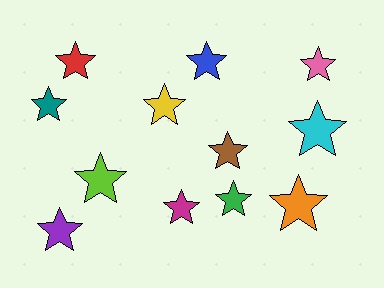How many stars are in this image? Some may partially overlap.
There are 12 stars.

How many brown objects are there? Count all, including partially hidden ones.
There is 1 brown object.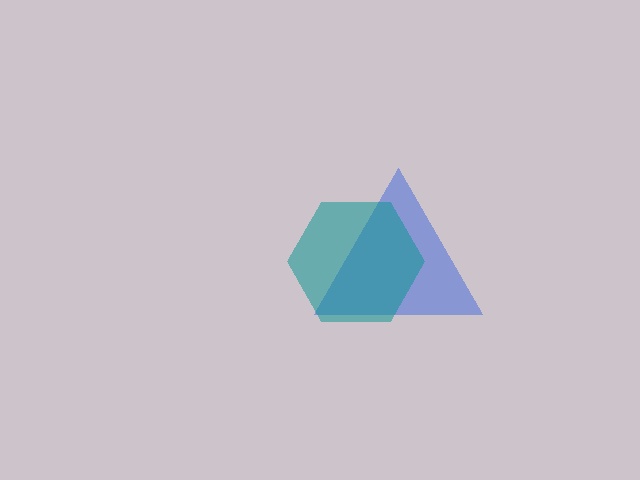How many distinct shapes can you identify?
There are 2 distinct shapes: a blue triangle, a teal hexagon.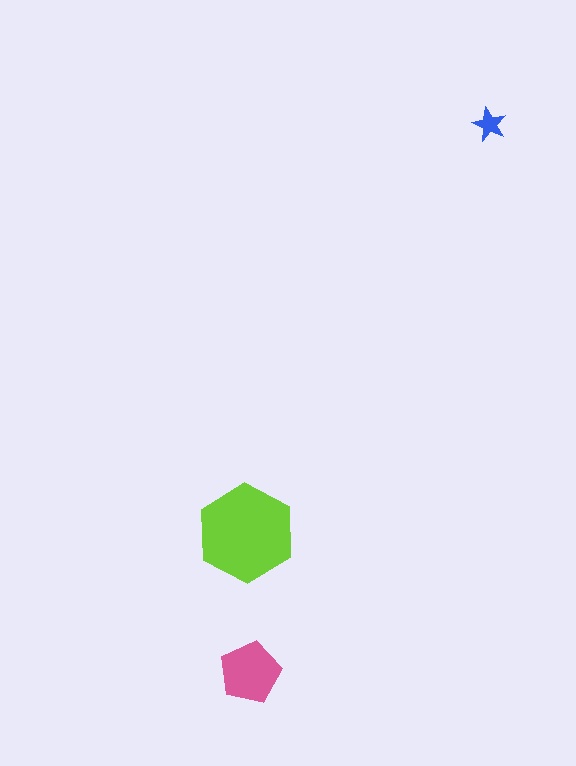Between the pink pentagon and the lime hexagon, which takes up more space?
The lime hexagon.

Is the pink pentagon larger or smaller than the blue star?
Larger.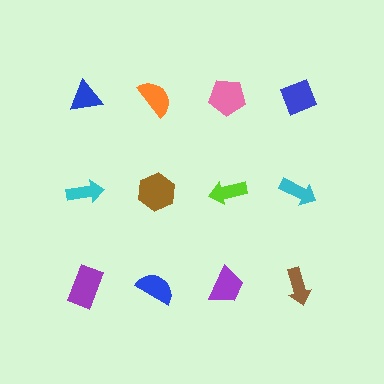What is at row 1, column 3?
A pink pentagon.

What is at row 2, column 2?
A brown hexagon.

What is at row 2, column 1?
A cyan arrow.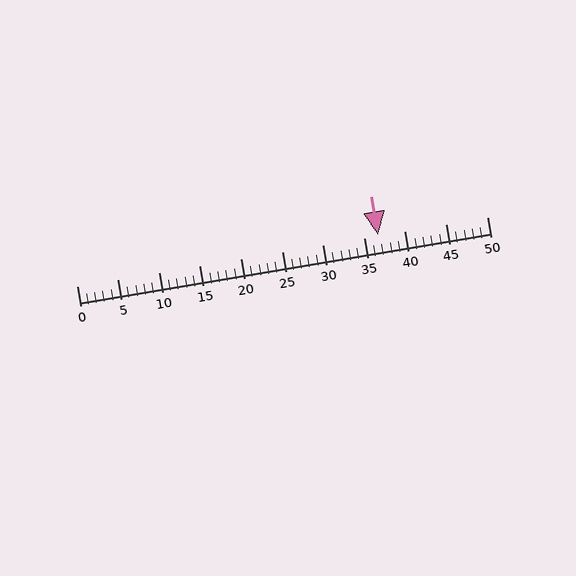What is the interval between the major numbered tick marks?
The major tick marks are spaced 5 units apart.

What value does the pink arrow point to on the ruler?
The pink arrow points to approximately 37.